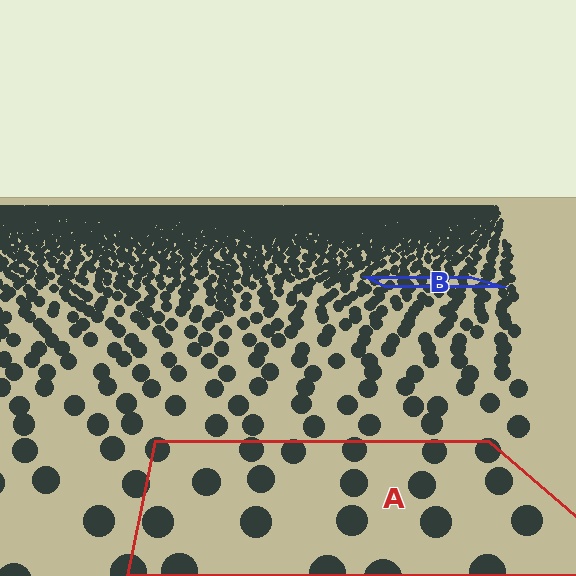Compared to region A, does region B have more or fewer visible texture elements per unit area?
Region B has more texture elements per unit area — they are packed more densely because it is farther away.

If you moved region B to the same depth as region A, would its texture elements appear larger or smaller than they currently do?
They would appear larger. At a closer depth, the same texture elements are projected at a bigger on-screen size.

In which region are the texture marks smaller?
The texture marks are smaller in region B, because it is farther away.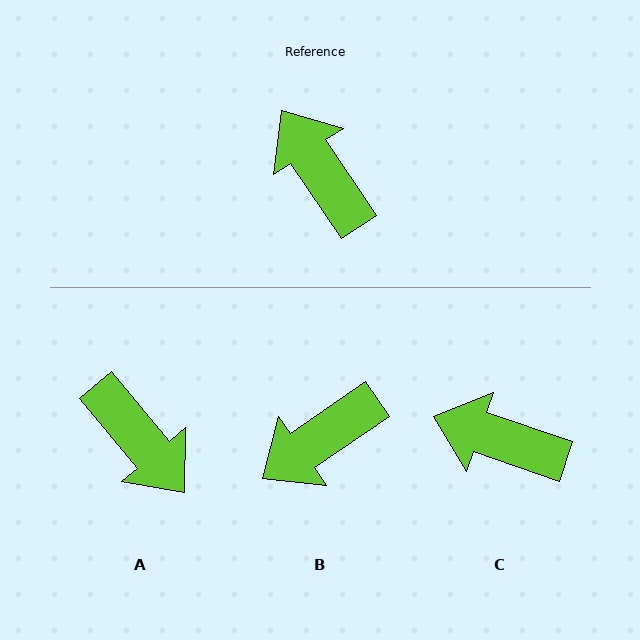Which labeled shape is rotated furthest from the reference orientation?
A, about 174 degrees away.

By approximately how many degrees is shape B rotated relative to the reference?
Approximately 91 degrees counter-clockwise.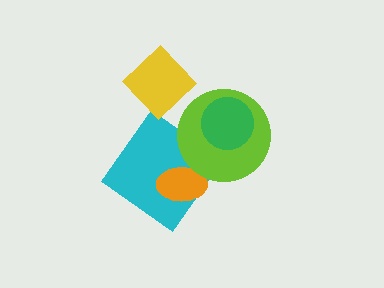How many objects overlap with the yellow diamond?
0 objects overlap with the yellow diamond.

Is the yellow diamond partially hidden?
No, no other shape covers it.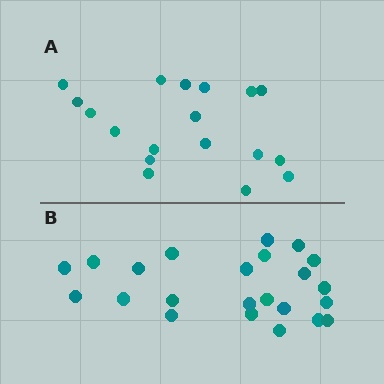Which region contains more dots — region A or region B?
Region B (the bottom region) has more dots.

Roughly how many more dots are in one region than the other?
Region B has about 5 more dots than region A.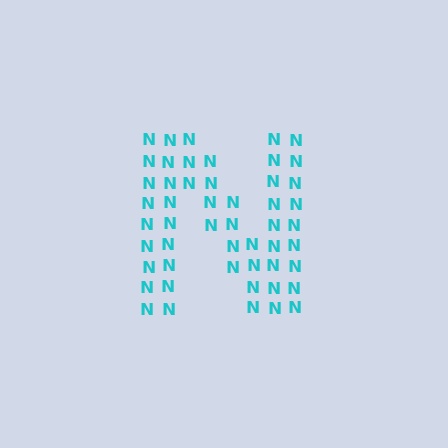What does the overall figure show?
The overall figure shows the letter N.